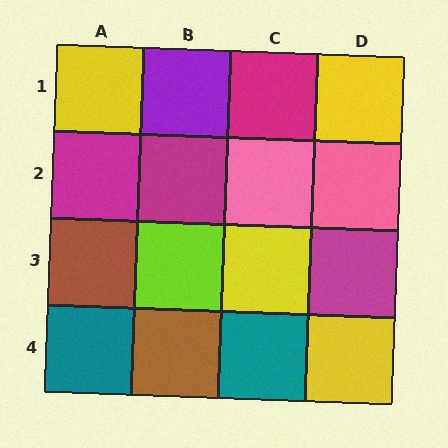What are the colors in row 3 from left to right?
Brown, lime, yellow, magenta.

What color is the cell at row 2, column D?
Pink.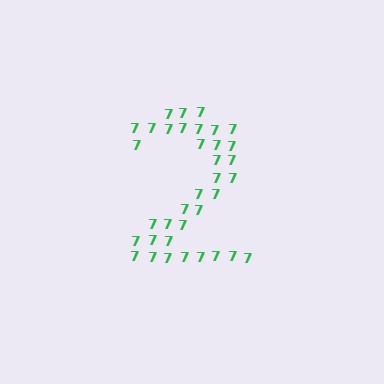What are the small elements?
The small elements are digit 7's.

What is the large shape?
The large shape is the digit 2.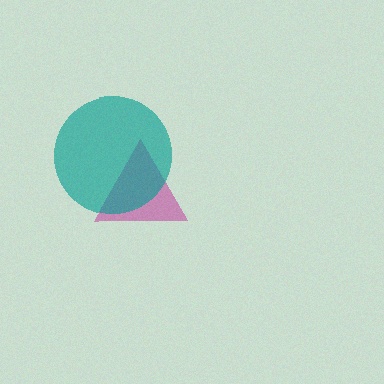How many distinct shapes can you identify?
There are 2 distinct shapes: a magenta triangle, a teal circle.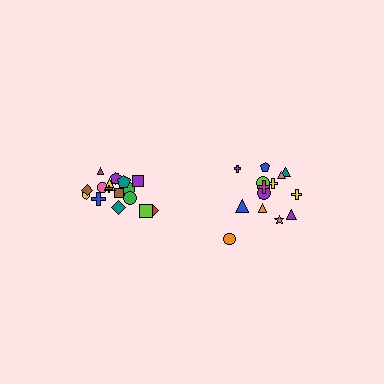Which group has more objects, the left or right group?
The left group.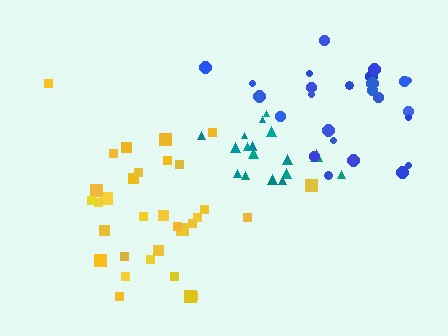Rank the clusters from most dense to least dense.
teal, yellow, blue.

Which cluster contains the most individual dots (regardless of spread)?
Yellow (32).